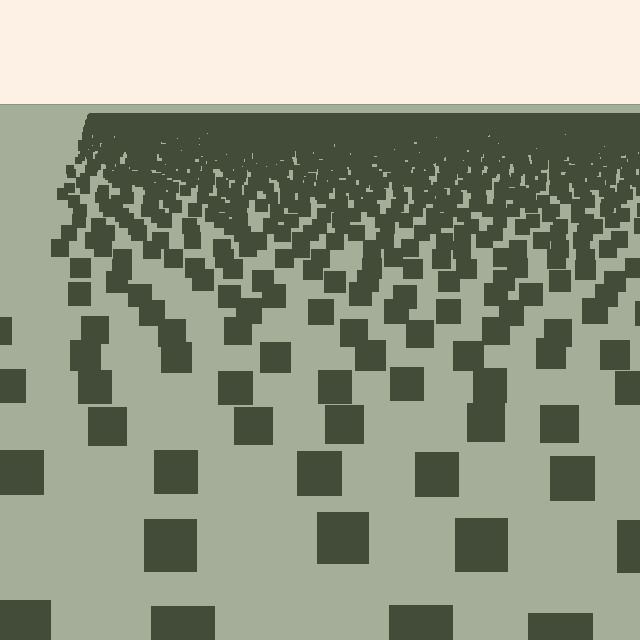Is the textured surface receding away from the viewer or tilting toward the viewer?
The surface is receding away from the viewer. Texture elements get smaller and denser toward the top.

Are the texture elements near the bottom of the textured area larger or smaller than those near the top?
Larger. Near the bottom, elements are closer to the viewer and appear at a bigger on-screen size.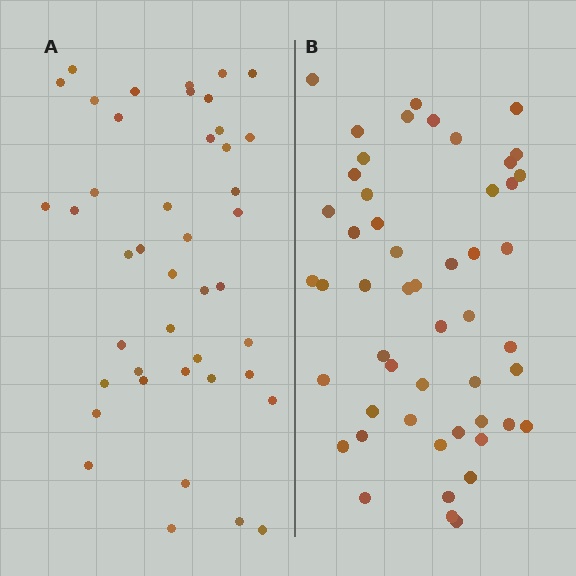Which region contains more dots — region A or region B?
Region B (the right region) has more dots.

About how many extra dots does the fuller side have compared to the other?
Region B has roughly 8 or so more dots than region A.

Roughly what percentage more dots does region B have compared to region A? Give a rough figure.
About 20% more.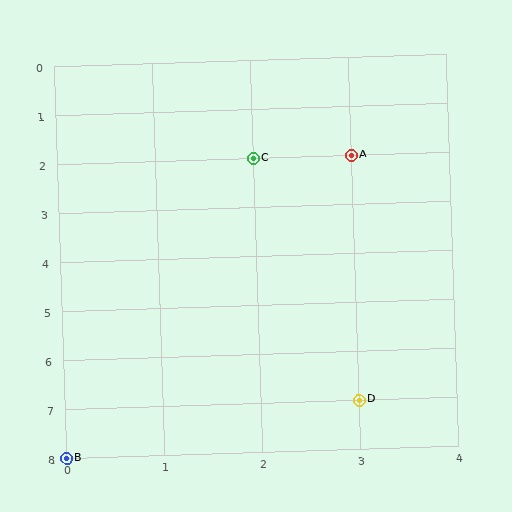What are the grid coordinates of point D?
Point D is at grid coordinates (3, 7).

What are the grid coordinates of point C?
Point C is at grid coordinates (2, 2).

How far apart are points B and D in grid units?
Points B and D are 3 columns and 1 row apart (about 3.2 grid units diagonally).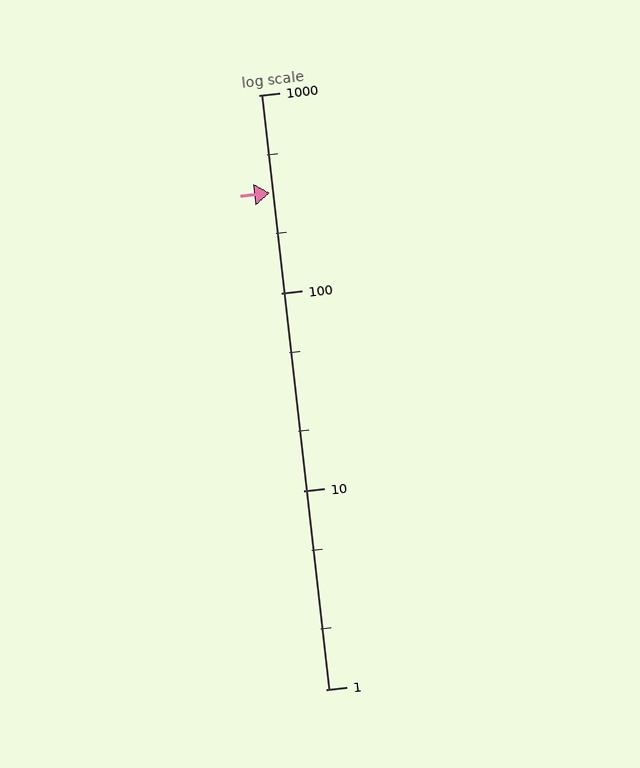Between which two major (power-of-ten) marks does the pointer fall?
The pointer is between 100 and 1000.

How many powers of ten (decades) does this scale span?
The scale spans 3 decades, from 1 to 1000.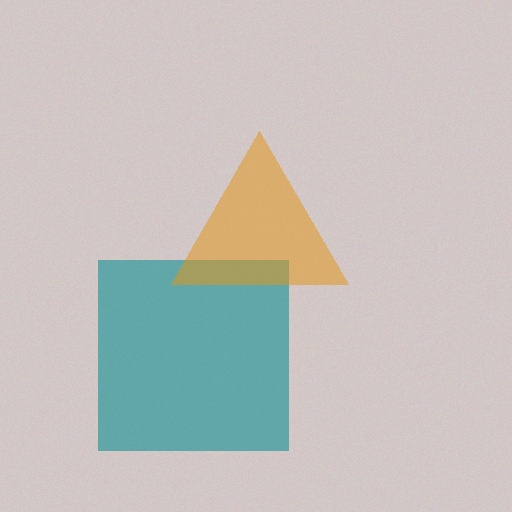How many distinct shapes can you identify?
There are 2 distinct shapes: a teal square, an orange triangle.